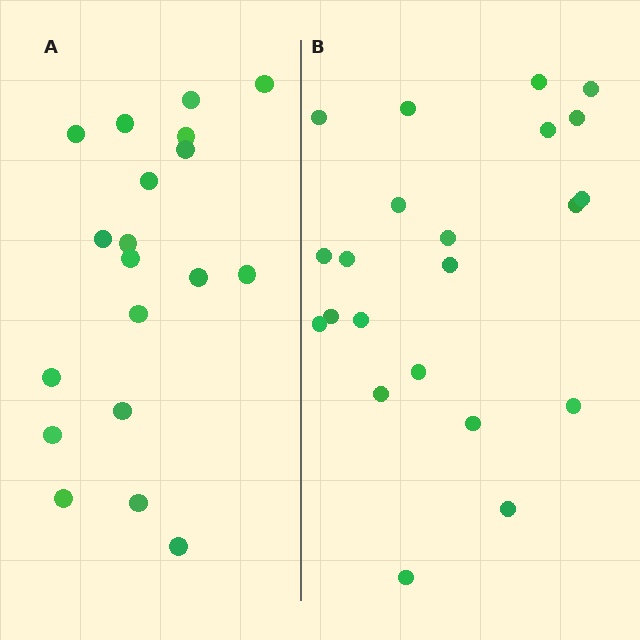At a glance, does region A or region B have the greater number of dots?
Region B (the right region) has more dots.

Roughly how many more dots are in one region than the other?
Region B has just a few more — roughly 2 or 3 more dots than region A.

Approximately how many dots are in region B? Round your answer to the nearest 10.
About 20 dots. (The exact count is 22, which rounds to 20.)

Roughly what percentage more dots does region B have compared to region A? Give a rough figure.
About 15% more.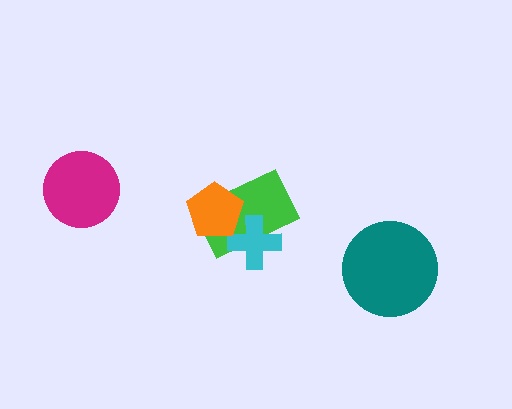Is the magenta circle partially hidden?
No, no other shape covers it.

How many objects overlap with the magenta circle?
0 objects overlap with the magenta circle.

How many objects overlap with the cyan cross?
2 objects overlap with the cyan cross.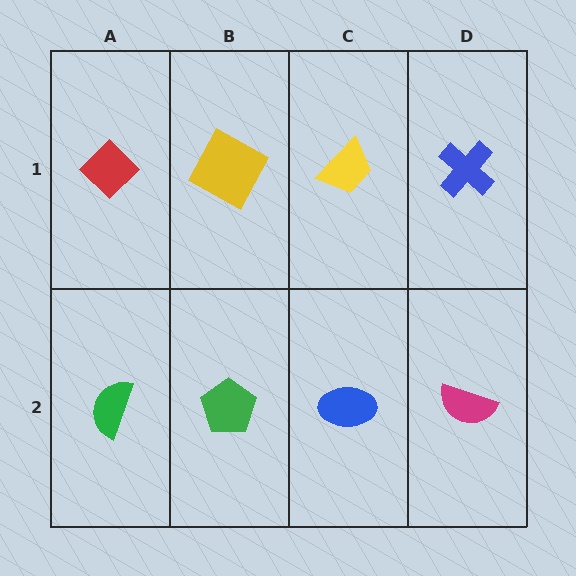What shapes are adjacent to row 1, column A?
A green semicircle (row 2, column A), a yellow square (row 1, column B).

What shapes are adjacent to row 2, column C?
A yellow trapezoid (row 1, column C), a green pentagon (row 2, column B), a magenta semicircle (row 2, column D).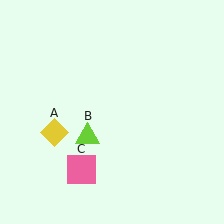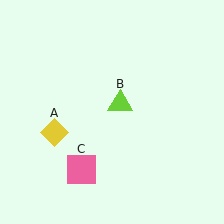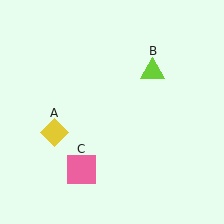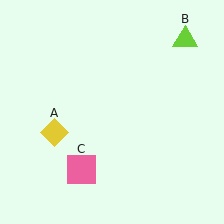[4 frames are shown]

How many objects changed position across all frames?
1 object changed position: lime triangle (object B).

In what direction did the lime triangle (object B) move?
The lime triangle (object B) moved up and to the right.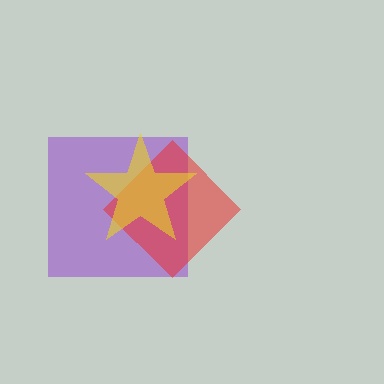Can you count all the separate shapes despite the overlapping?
Yes, there are 3 separate shapes.